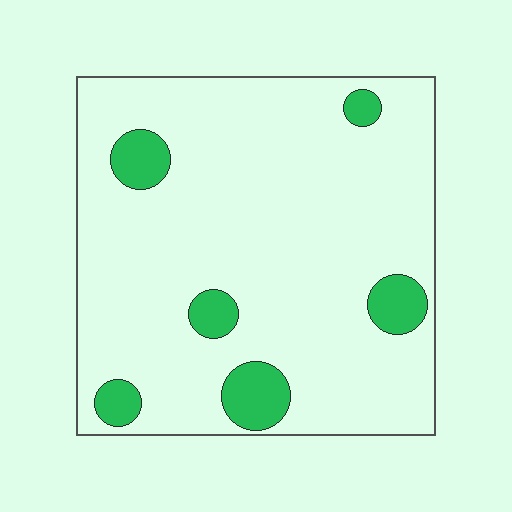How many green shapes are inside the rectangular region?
6.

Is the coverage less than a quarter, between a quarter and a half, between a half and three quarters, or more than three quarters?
Less than a quarter.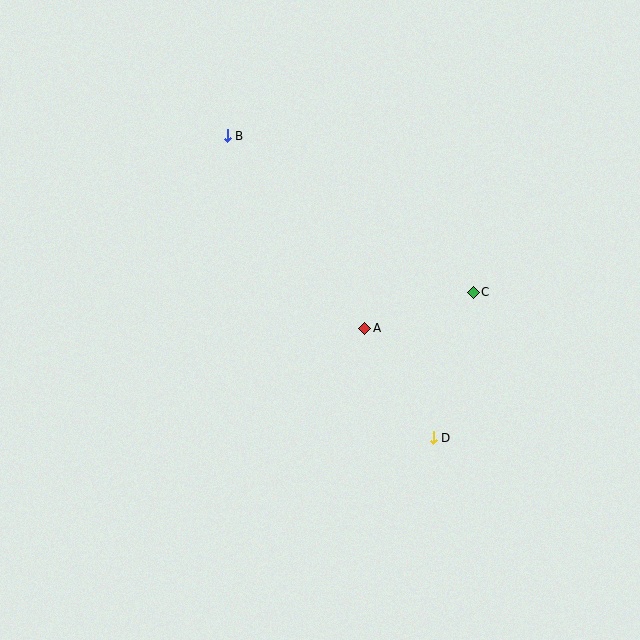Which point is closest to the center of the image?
Point A at (365, 328) is closest to the center.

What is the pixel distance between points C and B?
The distance between C and B is 291 pixels.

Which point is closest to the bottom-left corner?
Point D is closest to the bottom-left corner.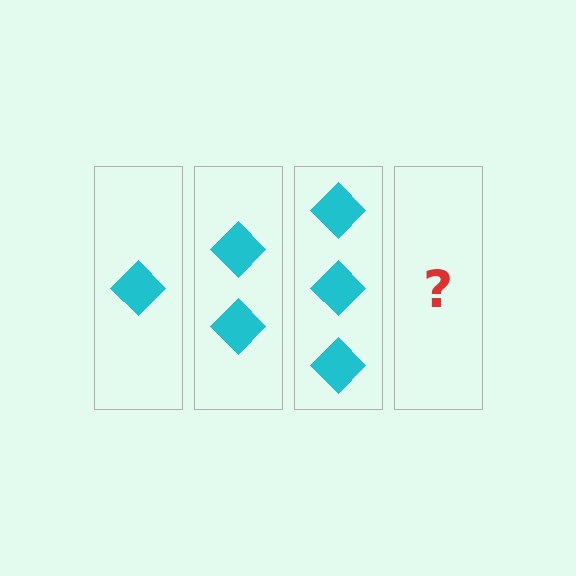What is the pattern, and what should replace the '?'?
The pattern is that each step adds one more diamond. The '?' should be 4 diamonds.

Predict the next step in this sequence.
The next step is 4 diamonds.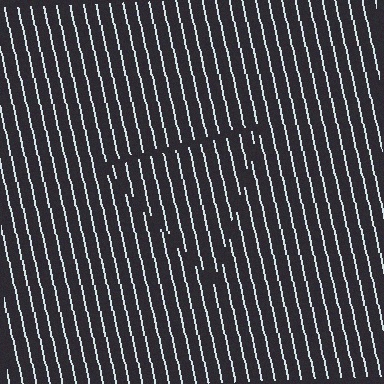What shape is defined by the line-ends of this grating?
An illusory triangle. The interior of the shape contains the same grating, shifted by half a period — the contour is defined by the phase discontinuity where line-ends from the inner and outer gratings abut.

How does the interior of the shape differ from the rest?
The interior of the shape contains the same grating, shifted by half a period — the contour is defined by the phase discontinuity where line-ends from the inner and outer gratings abut.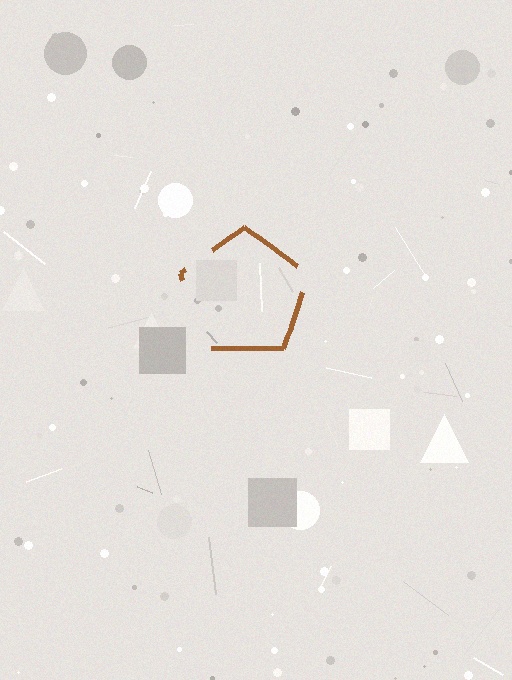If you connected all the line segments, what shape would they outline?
They would outline a pentagon.